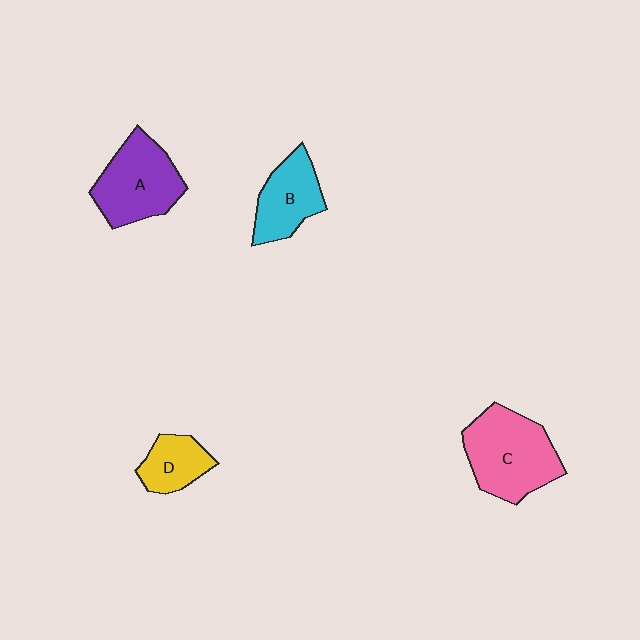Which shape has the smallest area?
Shape D (yellow).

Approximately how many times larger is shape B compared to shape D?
Approximately 1.4 times.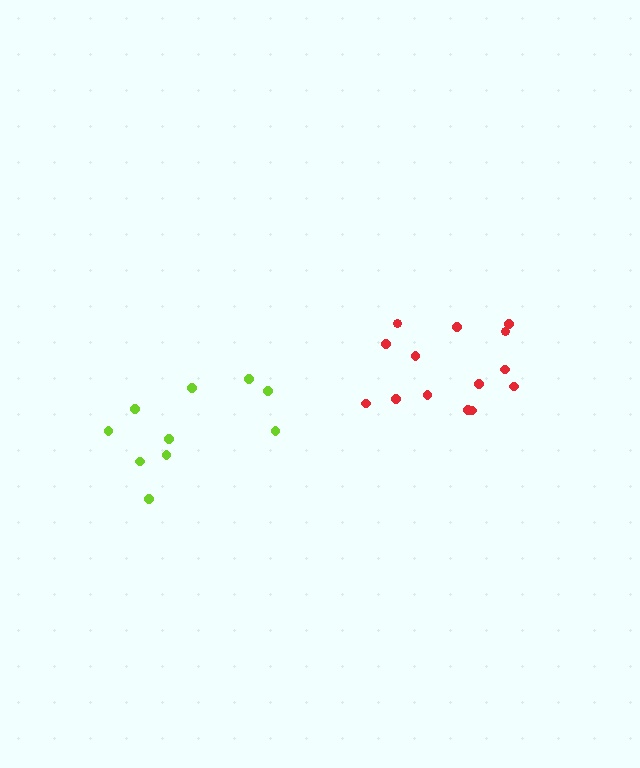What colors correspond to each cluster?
The clusters are colored: red, lime.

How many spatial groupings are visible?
There are 2 spatial groupings.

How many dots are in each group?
Group 1: 14 dots, Group 2: 10 dots (24 total).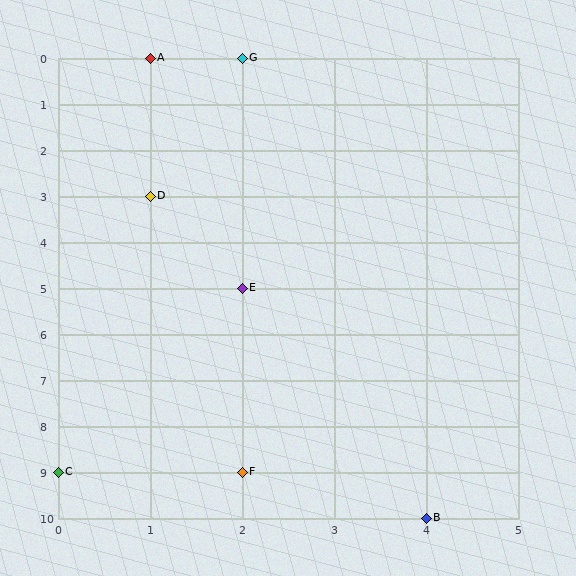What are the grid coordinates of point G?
Point G is at grid coordinates (2, 0).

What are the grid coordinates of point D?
Point D is at grid coordinates (1, 3).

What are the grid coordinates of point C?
Point C is at grid coordinates (0, 9).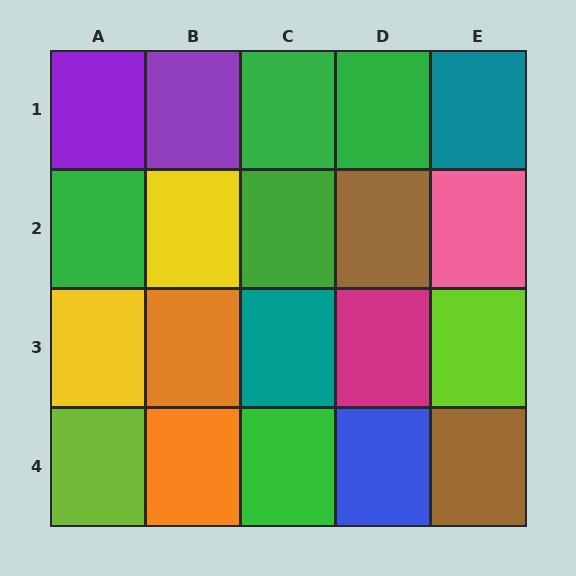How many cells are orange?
2 cells are orange.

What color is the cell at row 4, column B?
Orange.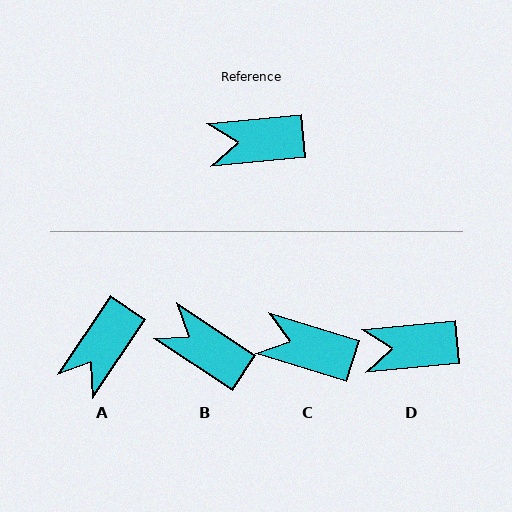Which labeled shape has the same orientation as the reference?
D.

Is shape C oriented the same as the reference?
No, it is off by about 23 degrees.